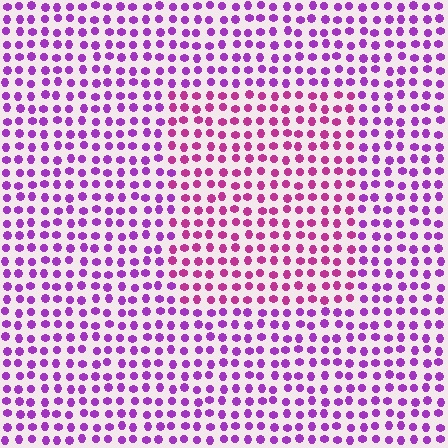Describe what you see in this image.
The image is filled with small purple elements in a uniform arrangement. A rectangle-shaped region is visible where the elements are tinted to a slightly different hue, forming a subtle color boundary.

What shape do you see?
I see a rectangle.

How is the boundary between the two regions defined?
The boundary is defined purely by a slight shift in hue (about 30 degrees). Spacing, size, and orientation are identical on both sides.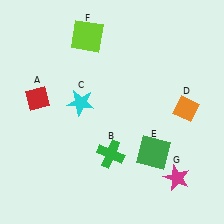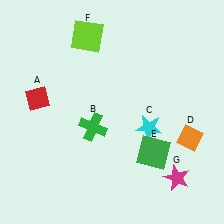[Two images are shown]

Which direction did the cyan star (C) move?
The cyan star (C) moved right.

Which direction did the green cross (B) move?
The green cross (B) moved up.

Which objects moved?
The objects that moved are: the green cross (B), the cyan star (C), the orange diamond (D).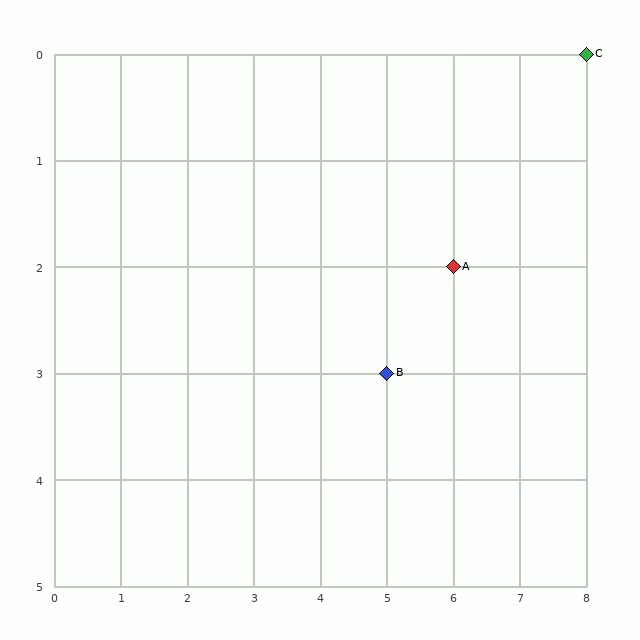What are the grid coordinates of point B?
Point B is at grid coordinates (5, 3).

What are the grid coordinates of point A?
Point A is at grid coordinates (6, 2).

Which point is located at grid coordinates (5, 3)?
Point B is at (5, 3).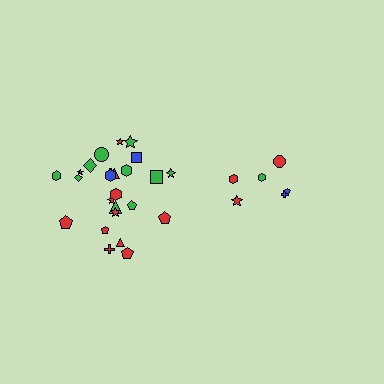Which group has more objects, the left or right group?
The left group.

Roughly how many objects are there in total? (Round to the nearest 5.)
Roughly 30 objects in total.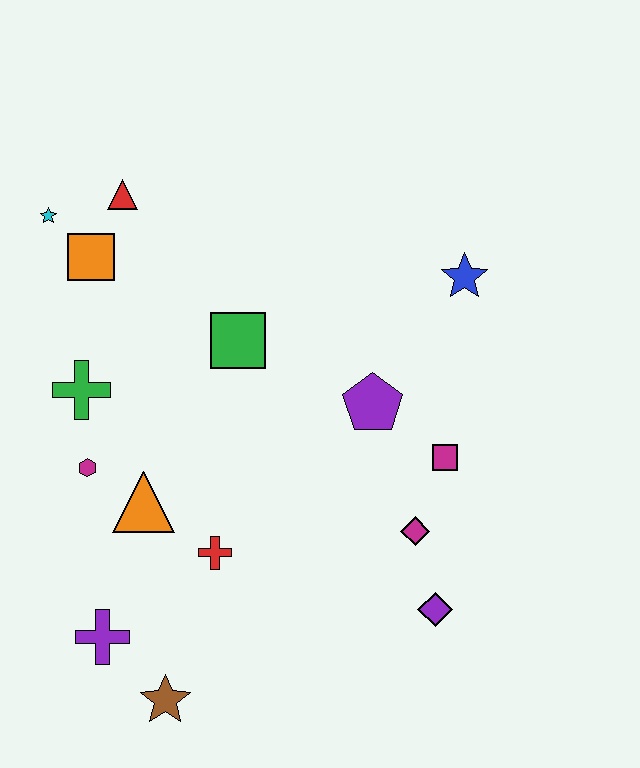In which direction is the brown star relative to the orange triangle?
The brown star is below the orange triangle.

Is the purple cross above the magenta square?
No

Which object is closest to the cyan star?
The orange square is closest to the cyan star.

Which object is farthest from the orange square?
The purple diamond is farthest from the orange square.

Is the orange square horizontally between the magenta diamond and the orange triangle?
No